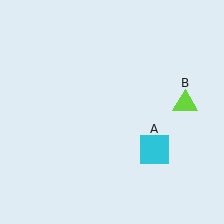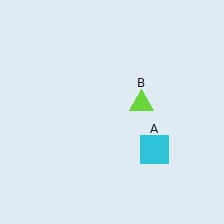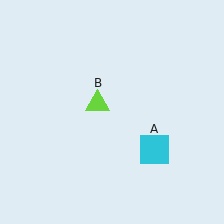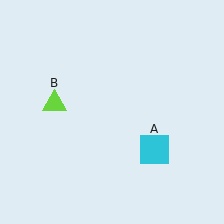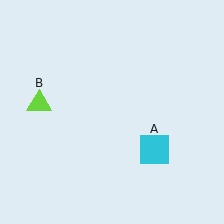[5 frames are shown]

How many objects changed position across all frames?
1 object changed position: lime triangle (object B).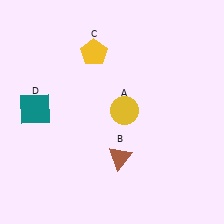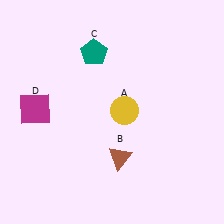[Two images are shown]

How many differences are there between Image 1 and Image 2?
There are 2 differences between the two images.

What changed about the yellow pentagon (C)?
In Image 1, C is yellow. In Image 2, it changed to teal.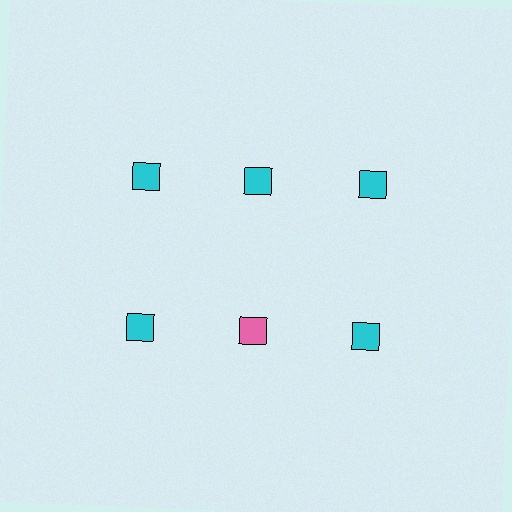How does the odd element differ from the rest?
It has a different color: pink instead of cyan.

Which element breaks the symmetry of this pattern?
The pink square in the second row, second from left column breaks the symmetry. All other shapes are cyan squares.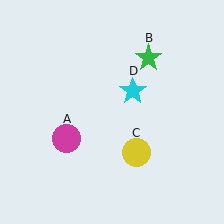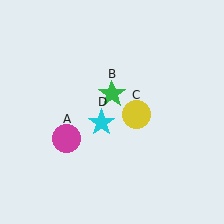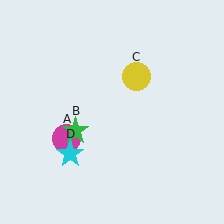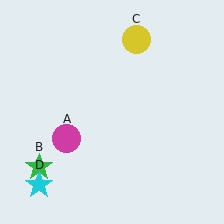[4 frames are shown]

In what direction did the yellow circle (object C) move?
The yellow circle (object C) moved up.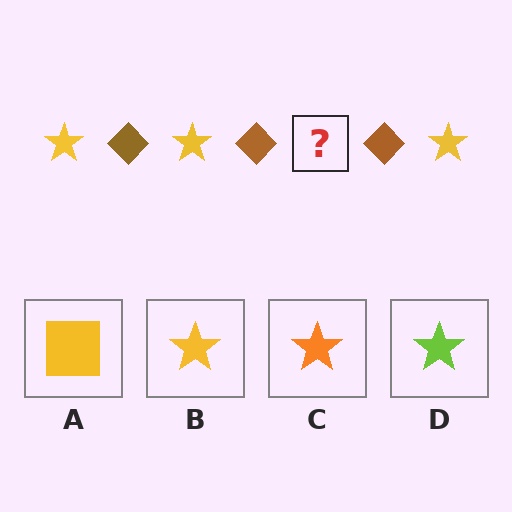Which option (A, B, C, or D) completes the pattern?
B.